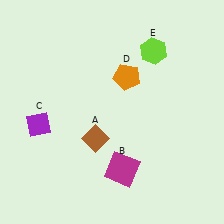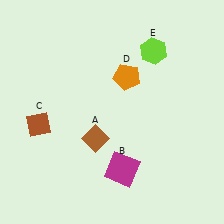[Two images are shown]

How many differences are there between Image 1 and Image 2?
There is 1 difference between the two images.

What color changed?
The diamond (C) changed from purple in Image 1 to brown in Image 2.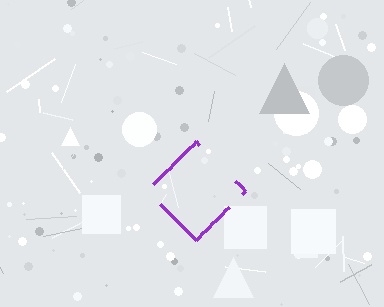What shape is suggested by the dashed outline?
The dashed outline suggests a diamond.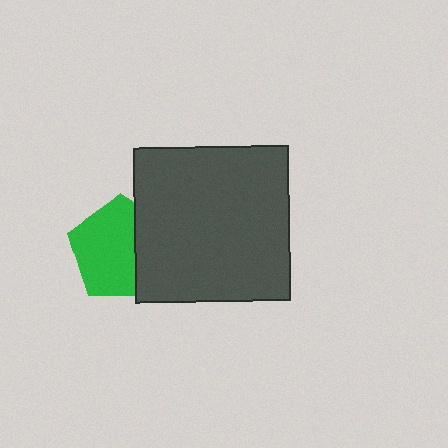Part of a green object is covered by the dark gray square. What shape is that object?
It is a pentagon.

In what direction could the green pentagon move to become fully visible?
The green pentagon could move left. That would shift it out from behind the dark gray square entirely.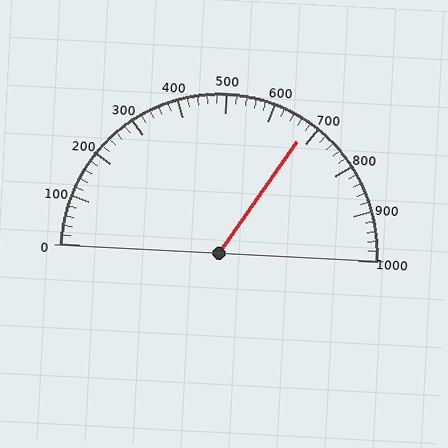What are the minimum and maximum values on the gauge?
The gauge ranges from 0 to 1000.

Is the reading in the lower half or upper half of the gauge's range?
The reading is in the upper half of the range (0 to 1000).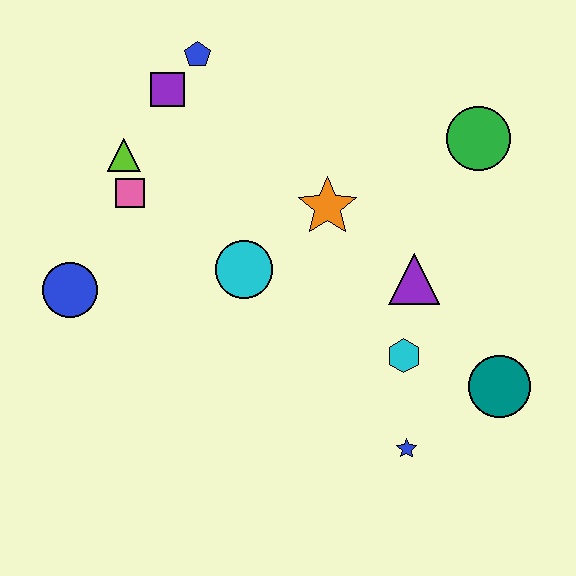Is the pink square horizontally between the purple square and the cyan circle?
No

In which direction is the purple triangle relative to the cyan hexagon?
The purple triangle is above the cyan hexagon.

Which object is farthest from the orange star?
The blue circle is farthest from the orange star.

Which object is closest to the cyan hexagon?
The purple triangle is closest to the cyan hexagon.